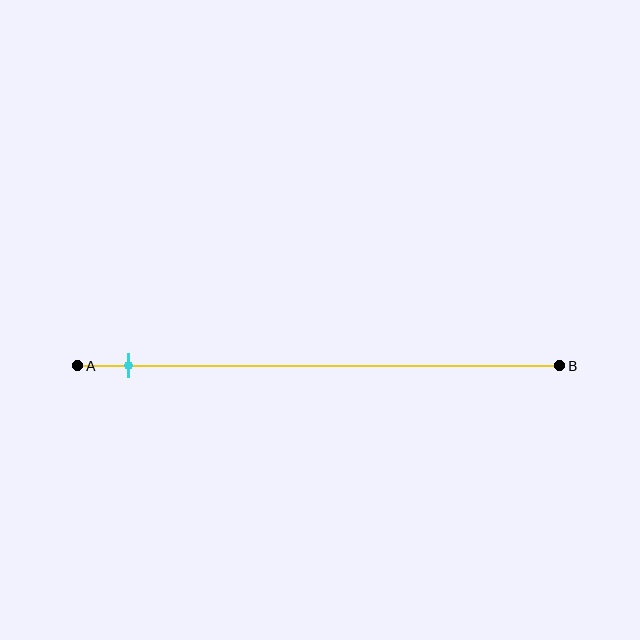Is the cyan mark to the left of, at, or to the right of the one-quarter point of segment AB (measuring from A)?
The cyan mark is to the left of the one-quarter point of segment AB.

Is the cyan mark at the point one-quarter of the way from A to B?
No, the mark is at about 10% from A, not at the 25% one-quarter point.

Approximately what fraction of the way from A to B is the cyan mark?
The cyan mark is approximately 10% of the way from A to B.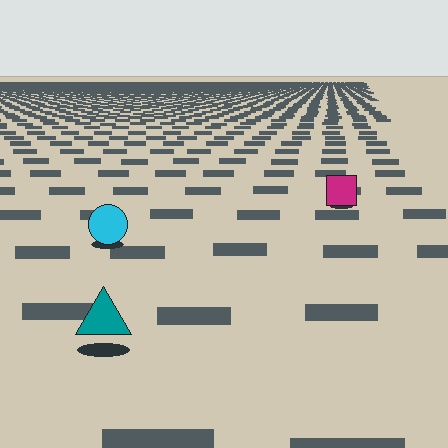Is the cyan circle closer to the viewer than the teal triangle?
No. The teal triangle is closer — you can tell from the texture gradient: the ground texture is coarser near it.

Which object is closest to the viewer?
The teal triangle is closest. The texture marks near it are larger and more spread out.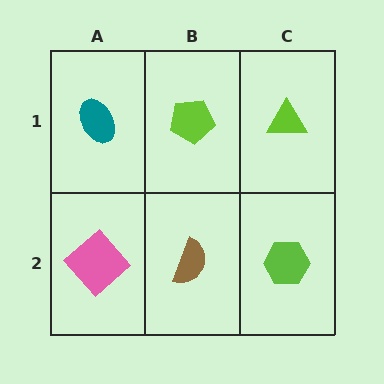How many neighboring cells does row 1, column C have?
2.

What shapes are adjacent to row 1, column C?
A lime hexagon (row 2, column C), a lime pentagon (row 1, column B).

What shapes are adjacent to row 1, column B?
A brown semicircle (row 2, column B), a teal ellipse (row 1, column A), a lime triangle (row 1, column C).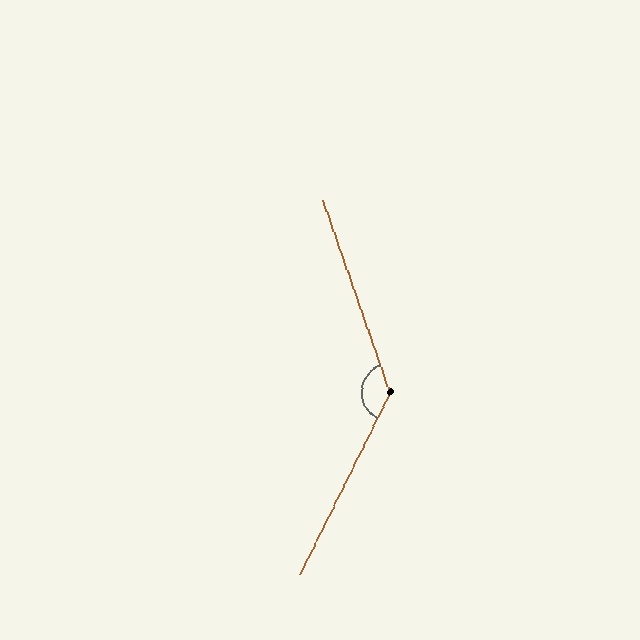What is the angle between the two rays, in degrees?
Approximately 134 degrees.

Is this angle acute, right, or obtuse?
It is obtuse.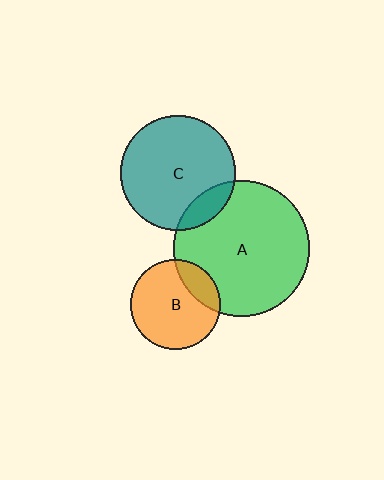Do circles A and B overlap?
Yes.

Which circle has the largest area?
Circle A (green).